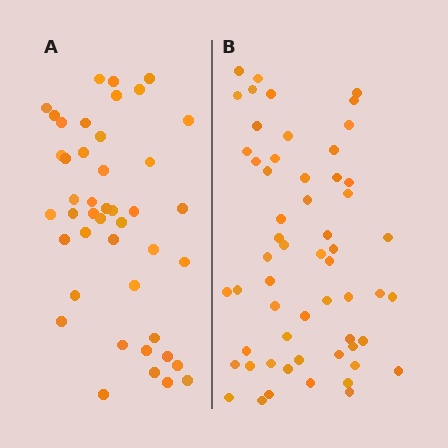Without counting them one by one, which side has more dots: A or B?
Region B (the right region) has more dots.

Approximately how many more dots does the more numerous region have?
Region B has approximately 15 more dots than region A.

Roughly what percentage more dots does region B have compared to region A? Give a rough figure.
About 30% more.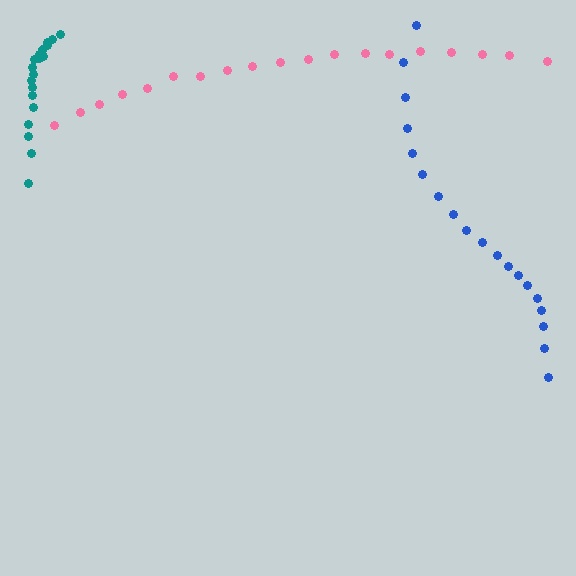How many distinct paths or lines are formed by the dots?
There are 3 distinct paths.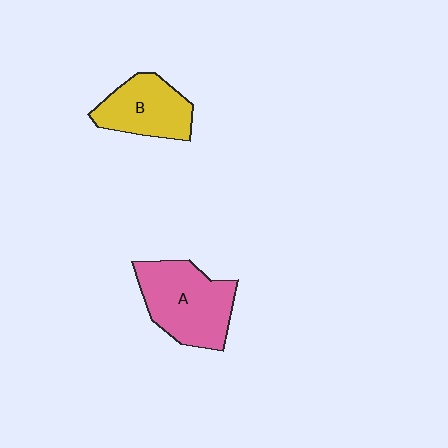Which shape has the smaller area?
Shape B (yellow).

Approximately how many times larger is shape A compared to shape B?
Approximately 1.4 times.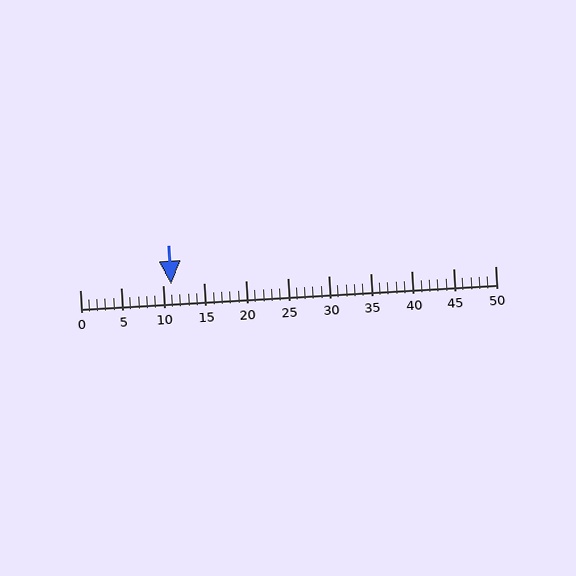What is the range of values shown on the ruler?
The ruler shows values from 0 to 50.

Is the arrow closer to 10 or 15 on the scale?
The arrow is closer to 10.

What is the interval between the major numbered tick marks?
The major tick marks are spaced 5 units apart.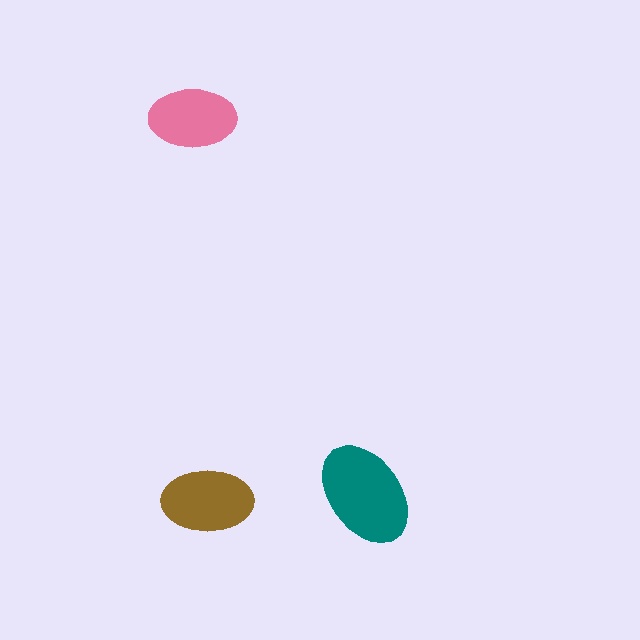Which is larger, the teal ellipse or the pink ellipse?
The teal one.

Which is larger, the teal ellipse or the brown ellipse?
The teal one.